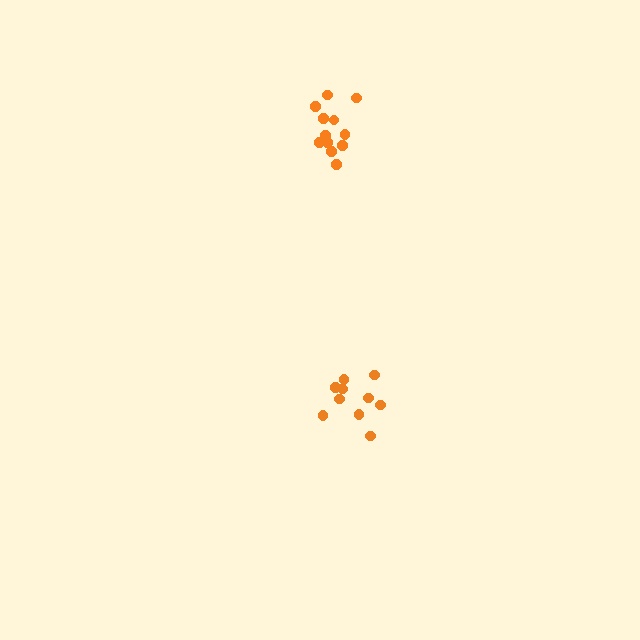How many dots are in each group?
Group 1: 10 dots, Group 2: 12 dots (22 total).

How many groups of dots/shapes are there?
There are 2 groups.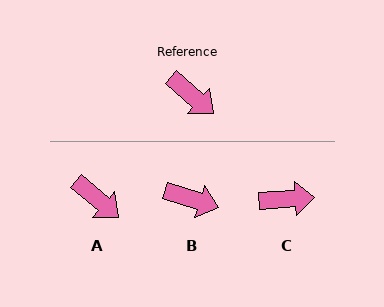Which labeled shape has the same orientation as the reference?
A.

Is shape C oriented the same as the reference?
No, it is off by about 44 degrees.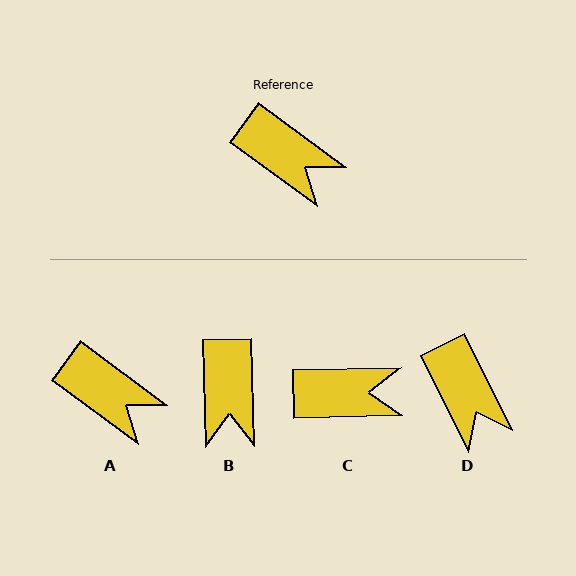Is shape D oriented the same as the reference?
No, it is off by about 27 degrees.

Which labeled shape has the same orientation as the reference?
A.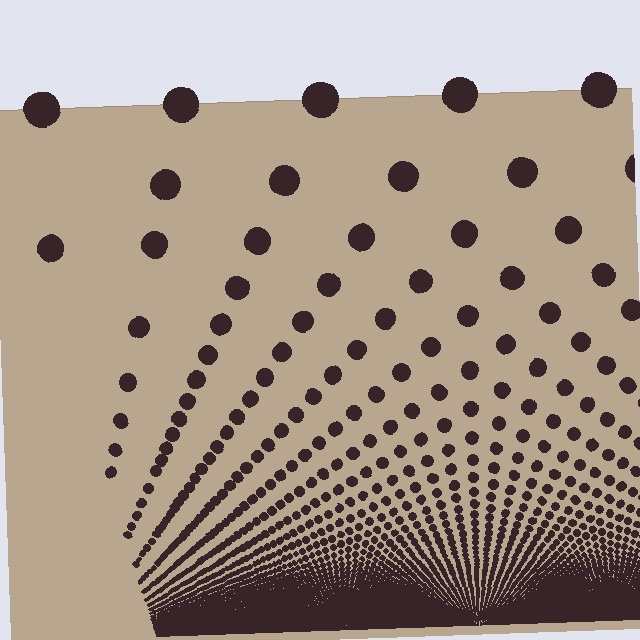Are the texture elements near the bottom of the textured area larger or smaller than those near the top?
Smaller. The gradient is inverted — elements near the bottom are smaller and denser.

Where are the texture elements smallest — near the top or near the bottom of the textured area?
Near the bottom.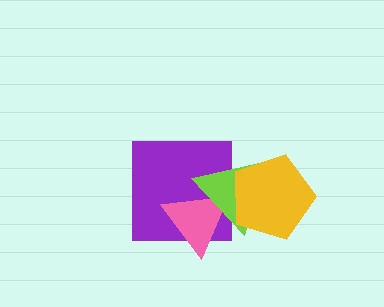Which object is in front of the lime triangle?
The yellow pentagon is in front of the lime triangle.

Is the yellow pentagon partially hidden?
No, no other shape covers it.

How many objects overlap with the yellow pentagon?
1 object overlaps with the yellow pentagon.